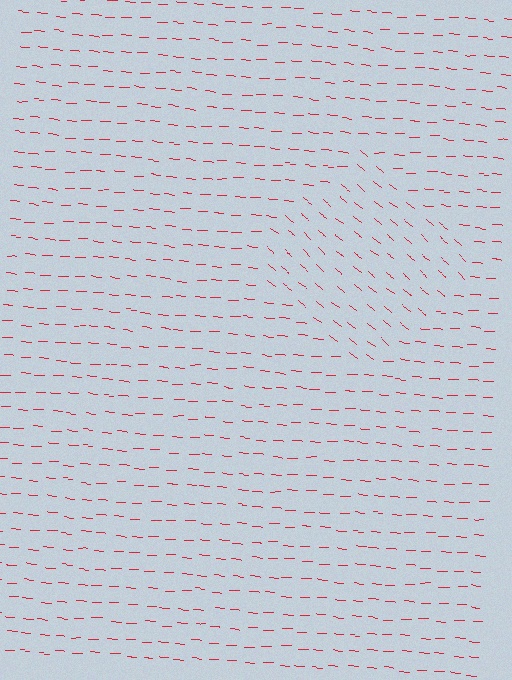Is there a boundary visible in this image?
Yes, there is a texture boundary formed by a change in line orientation.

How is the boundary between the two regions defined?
The boundary is defined purely by a change in line orientation (approximately 36 degrees difference). All lines are the same color and thickness.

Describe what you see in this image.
The image is filled with small red line segments. A diamond region in the image has lines oriented differently from the surrounding lines, creating a visible texture boundary.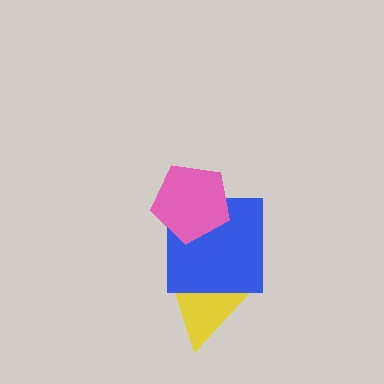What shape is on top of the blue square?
The pink pentagon is on top of the blue square.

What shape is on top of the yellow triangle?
The blue square is on top of the yellow triangle.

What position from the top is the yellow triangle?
The yellow triangle is 3rd from the top.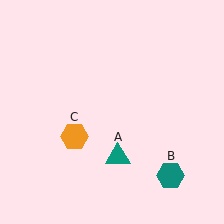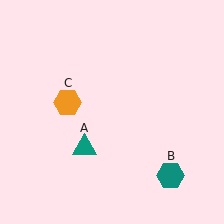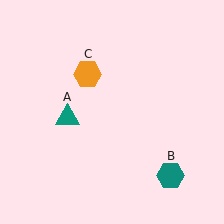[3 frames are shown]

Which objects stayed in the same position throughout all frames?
Teal hexagon (object B) remained stationary.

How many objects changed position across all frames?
2 objects changed position: teal triangle (object A), orange hexagon (object C).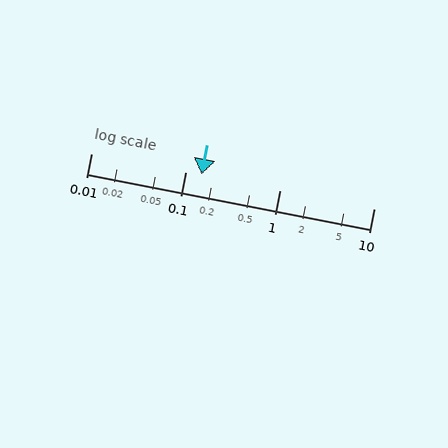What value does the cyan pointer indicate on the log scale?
The pointer indicates approximately 0.15.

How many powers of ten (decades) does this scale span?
The scale spans 3 decades, from 0.01 to 10.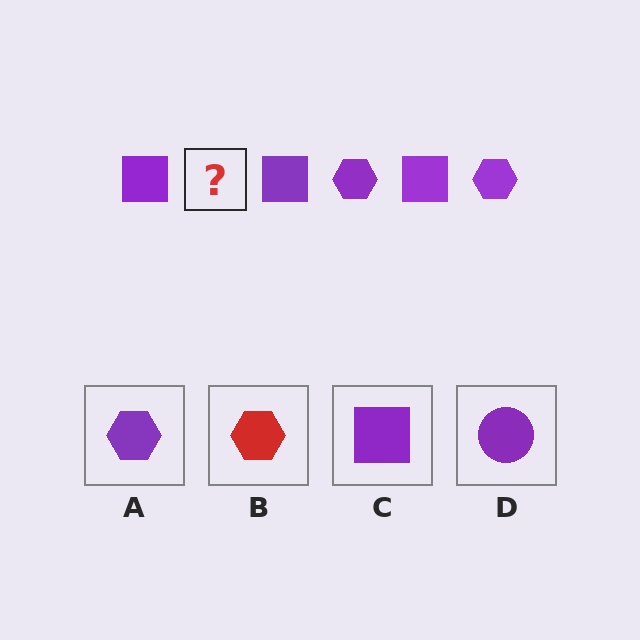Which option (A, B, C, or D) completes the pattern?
A.